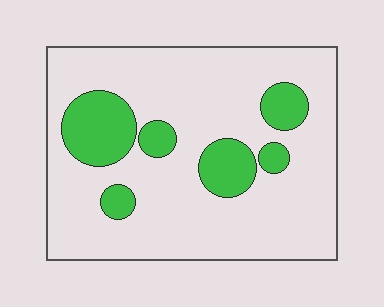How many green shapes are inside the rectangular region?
6.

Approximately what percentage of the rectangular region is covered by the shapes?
Approximately 20%.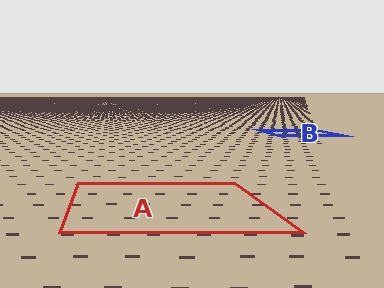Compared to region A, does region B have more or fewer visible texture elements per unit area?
Region B has more texture elements per unit area — they are packed more densely because it is farther away.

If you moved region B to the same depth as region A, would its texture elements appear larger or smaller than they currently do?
They would appear larger. At a closer depth, the same texture elements are projected at a bigger on-screen size.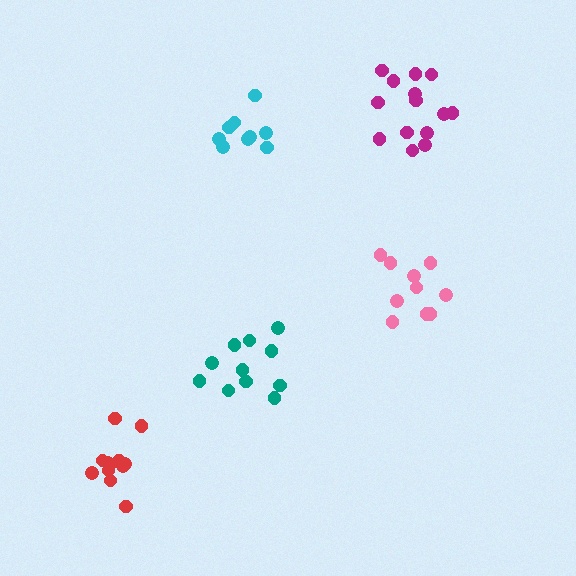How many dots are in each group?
Group 1: 11 dots, Group 2: 9 dots, Group 3: 14 dots, Group 4: 10 dots, Group 5: 12 dots (56 total).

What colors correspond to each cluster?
The clusters are colored: teal, cyan, magenta, pink, red.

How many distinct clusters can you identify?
There are 5 distinct clusters.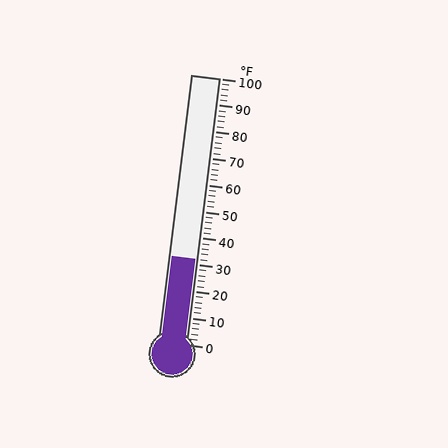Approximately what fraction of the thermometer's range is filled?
The thermometer is filled to approximately 30% of its range.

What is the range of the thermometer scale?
The thermometer scale ranges from 0°F to 100°F.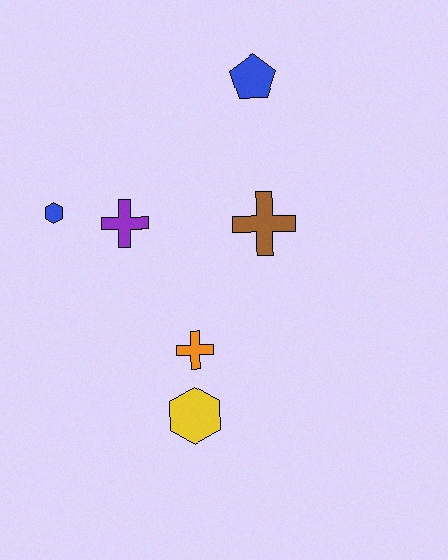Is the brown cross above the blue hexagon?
No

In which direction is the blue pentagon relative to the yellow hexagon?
The blue pentagon is above the yellow hexagon.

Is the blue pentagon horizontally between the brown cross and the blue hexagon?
Yes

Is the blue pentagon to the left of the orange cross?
No